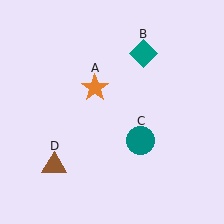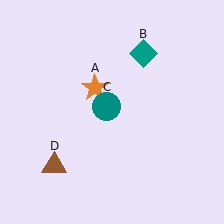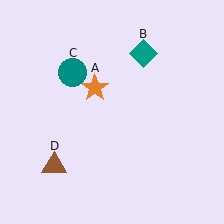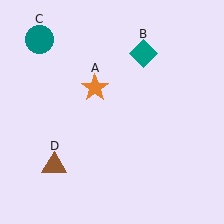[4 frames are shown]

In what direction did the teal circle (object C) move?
The teal circle (object C) moved up and to the left.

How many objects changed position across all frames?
1 object changed position: teal circle (object C).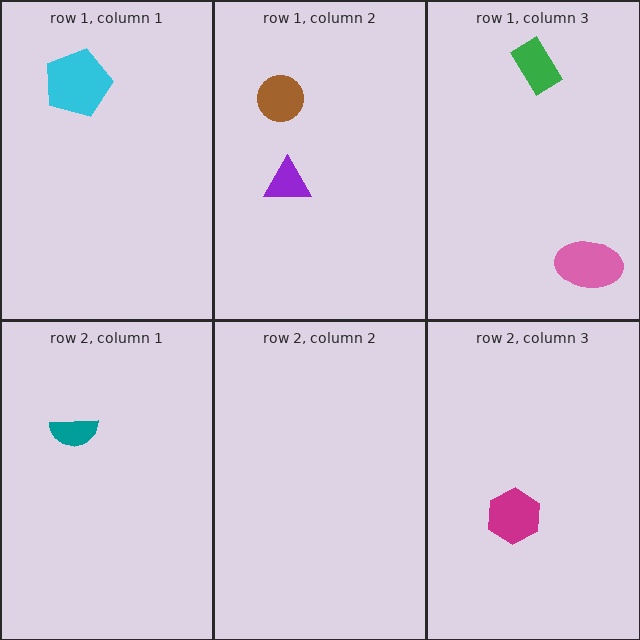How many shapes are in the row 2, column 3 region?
1.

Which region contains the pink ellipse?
The row 1, column 3 region.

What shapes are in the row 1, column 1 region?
The cyan pentagon.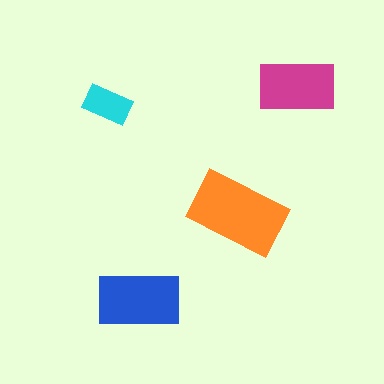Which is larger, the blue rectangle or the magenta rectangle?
The blue one.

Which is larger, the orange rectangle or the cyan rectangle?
The orange one.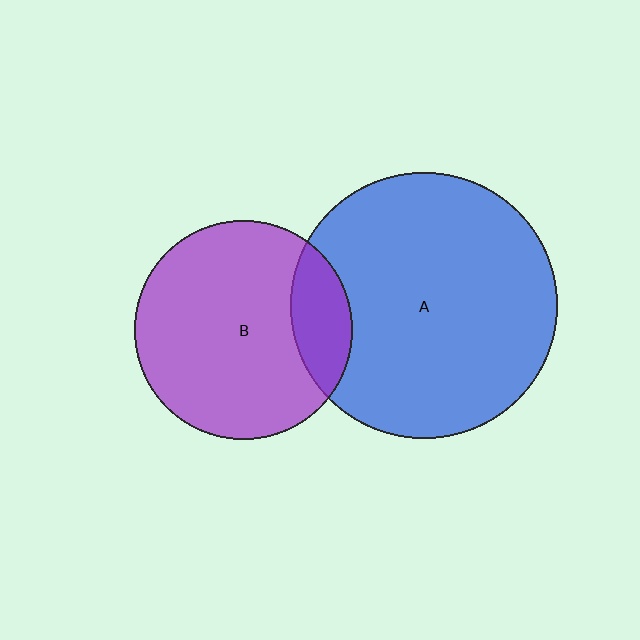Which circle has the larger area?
Circle A (blue).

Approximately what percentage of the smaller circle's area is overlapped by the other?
Approximately 15%.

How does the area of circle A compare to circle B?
Approximately 1.5 times.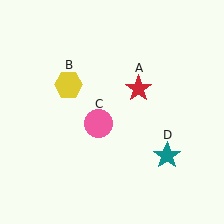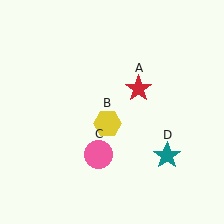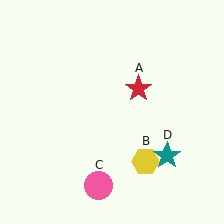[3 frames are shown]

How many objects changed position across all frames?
2 objects changed position: yellow hexagon (object B), pink circle (object C).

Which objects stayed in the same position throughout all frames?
Red star (object A) and teal star (object D) remained stationary.